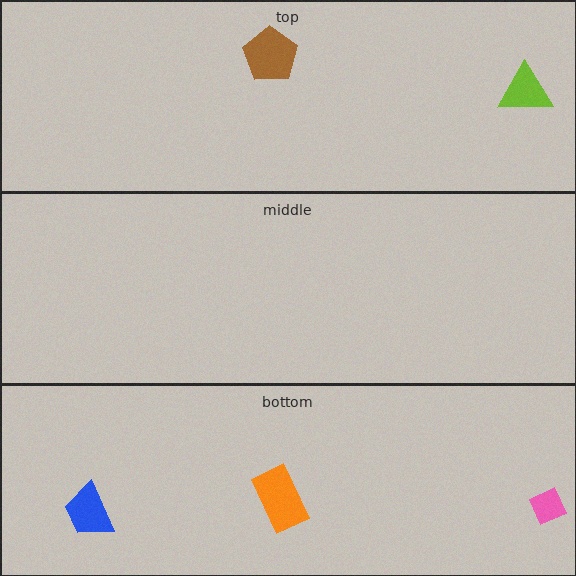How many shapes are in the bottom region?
3.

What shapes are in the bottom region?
The blue trapezoid, the pink diamond, the orange rectangle.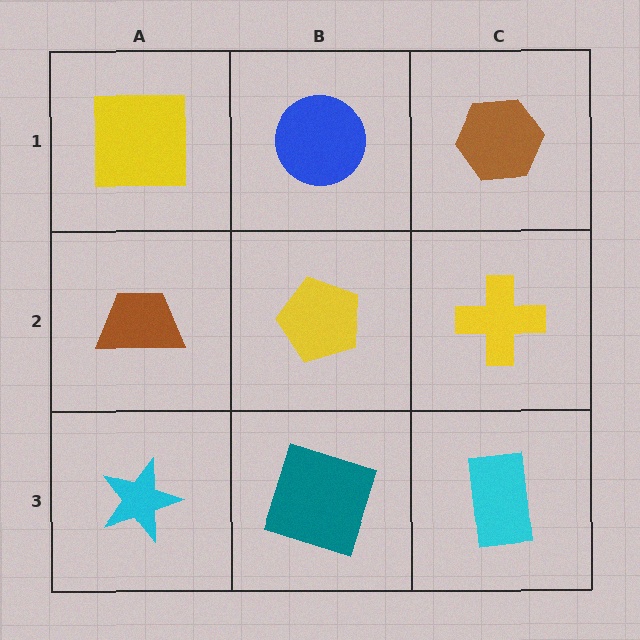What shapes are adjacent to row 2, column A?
A yellow square (row 1, column A), a cyan star (row 3, column A), a yellow pentagon (row 2, column B).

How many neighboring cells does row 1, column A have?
2.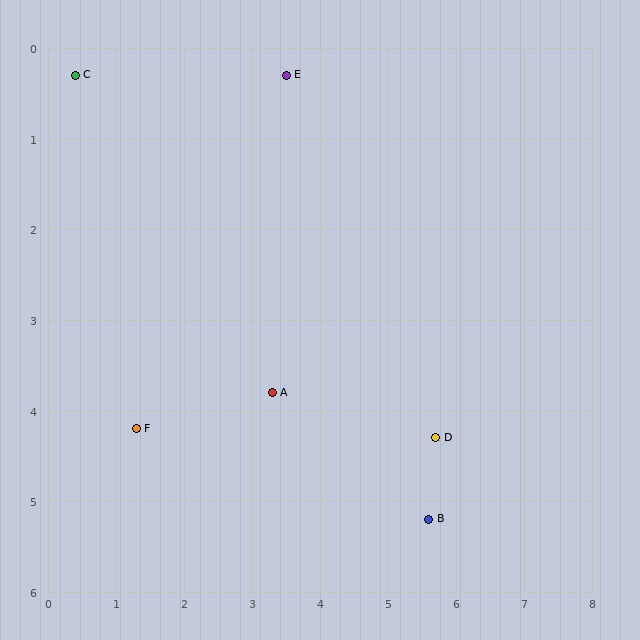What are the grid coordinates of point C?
Point C is at approximately (0.4, 0.3).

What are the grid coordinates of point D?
Point D is at approximately (5.7, 4.3).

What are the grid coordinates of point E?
Point E is at approximately (3.5, 0.3).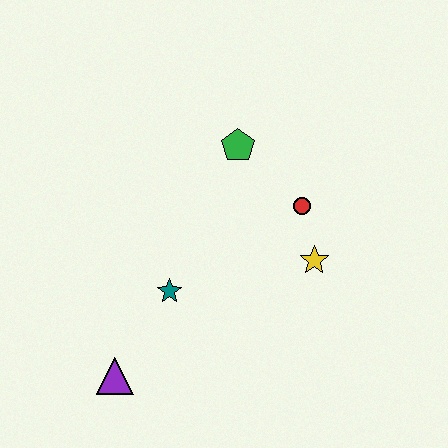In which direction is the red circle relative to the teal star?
The red circle is to the right of the teal star.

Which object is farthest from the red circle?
The purple triangle is farthest from the red circle.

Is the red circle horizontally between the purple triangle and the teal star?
No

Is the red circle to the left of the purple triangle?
No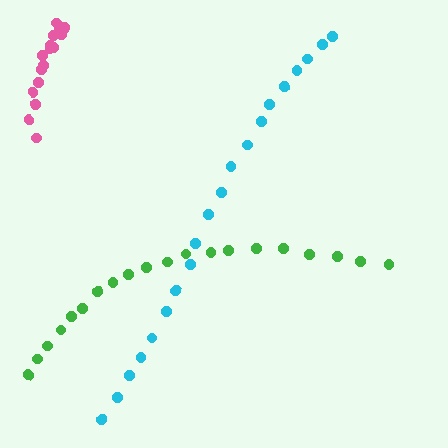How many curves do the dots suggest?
There are 3 distinct paths.